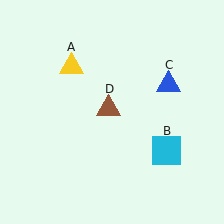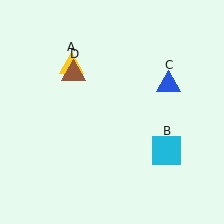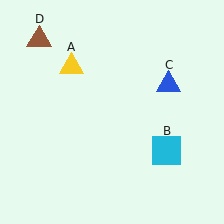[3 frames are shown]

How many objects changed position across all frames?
1 object changed position: brown triangle (object D).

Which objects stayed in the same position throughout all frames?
Yellow triangle (object A) and cyan square (object B) and blue triangle (object C) remained stationary.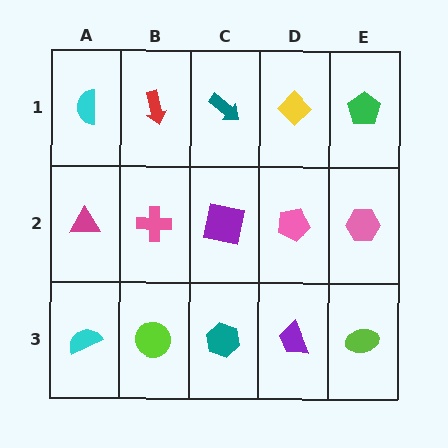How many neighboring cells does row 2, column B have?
4.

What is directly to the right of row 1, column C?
A yellow diamond.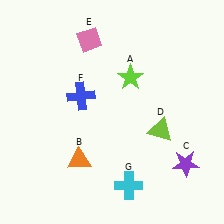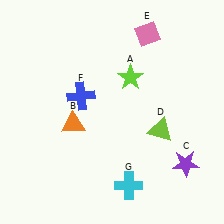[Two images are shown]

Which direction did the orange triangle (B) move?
The orange triangle (B) moved up.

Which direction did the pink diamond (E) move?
The pink diamond (E) moved right.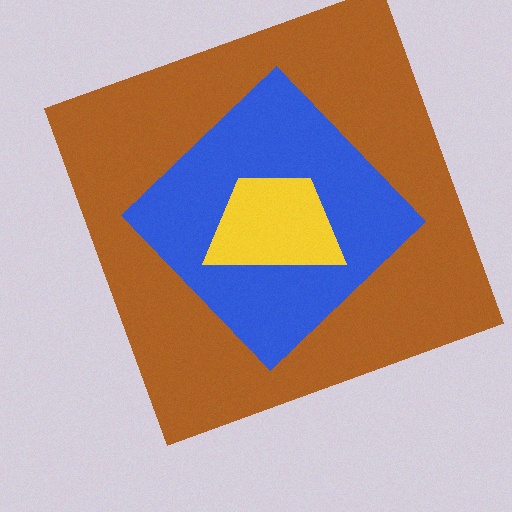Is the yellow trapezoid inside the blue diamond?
Yes.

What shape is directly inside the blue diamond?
The yellow trapezoid.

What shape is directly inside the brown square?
The blue diamond.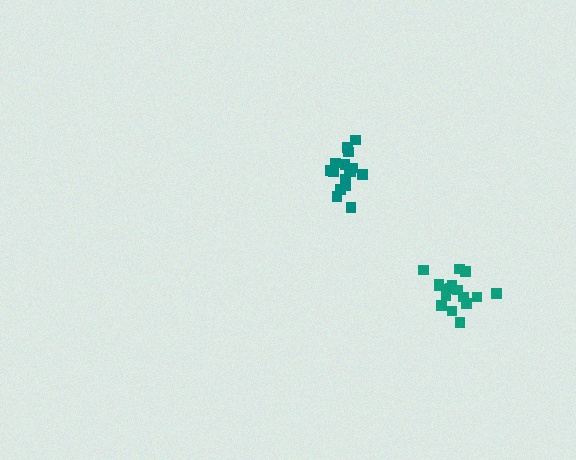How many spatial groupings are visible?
There are 2 spatial groupings.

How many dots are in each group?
Group 1: 16 dots, Group 2: 18 dots (34 total).